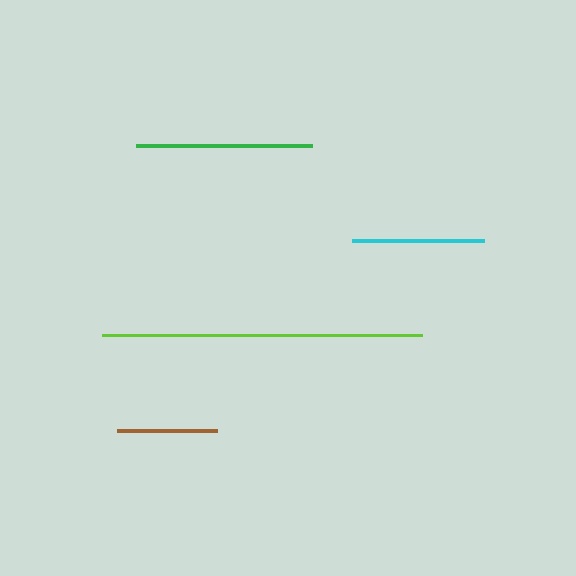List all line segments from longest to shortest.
From longest to shortest: lime, green, cyan, brown.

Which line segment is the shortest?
The brown line is the shortest at approximately 100 pixels.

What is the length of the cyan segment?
The cyan segment is approximately 132 pixels long.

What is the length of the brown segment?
The brown segment is approximately 100 pixels long.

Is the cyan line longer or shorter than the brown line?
The cyan line is longer than the brown line.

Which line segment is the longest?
The lime line is the longest at approximately 320 pixels.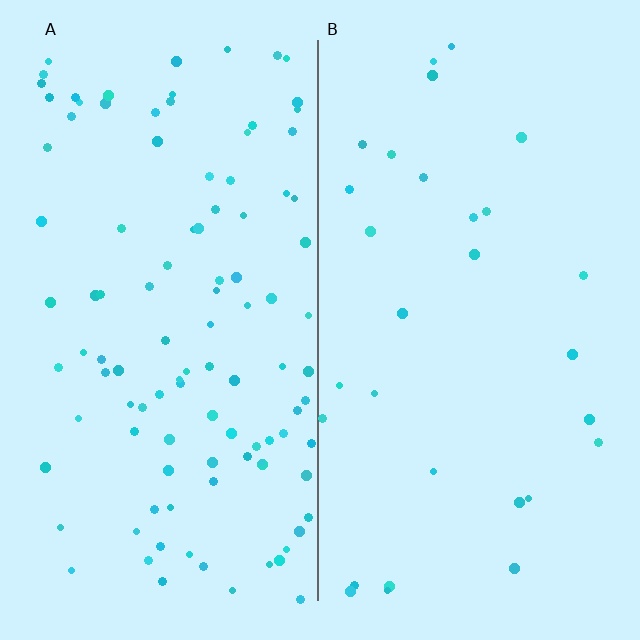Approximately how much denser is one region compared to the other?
Approximately 3.6× — region A over region B.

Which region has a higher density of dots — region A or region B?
A (the left).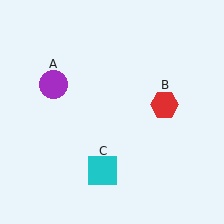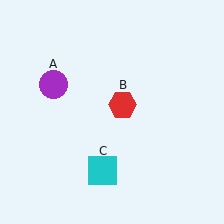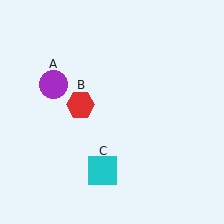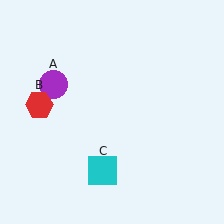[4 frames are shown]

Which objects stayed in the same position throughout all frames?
Purple circle (object A) and cyan square (object C) remained stationary.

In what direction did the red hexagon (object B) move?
The red hexagon (object B) moved left.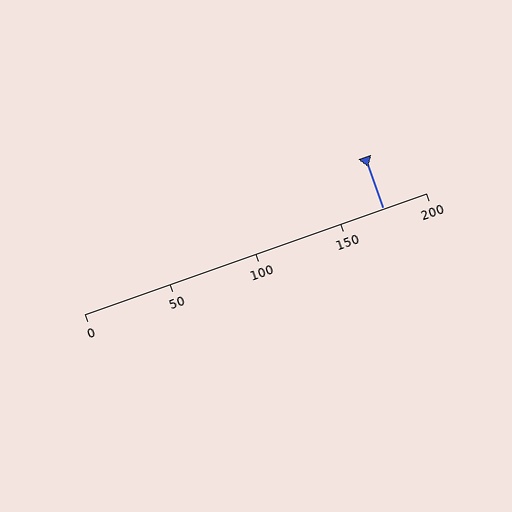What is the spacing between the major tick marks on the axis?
The major ticks are spaced 50 apart.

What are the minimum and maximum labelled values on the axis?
The axis runs from 0 to 200.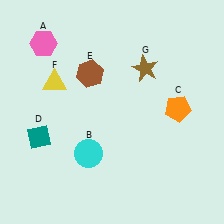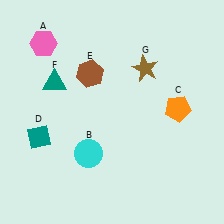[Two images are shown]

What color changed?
The triangle (F) changed from yellow in Image 1 to teal in Image 2.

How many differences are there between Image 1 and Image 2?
There is 1 difference between the two images.